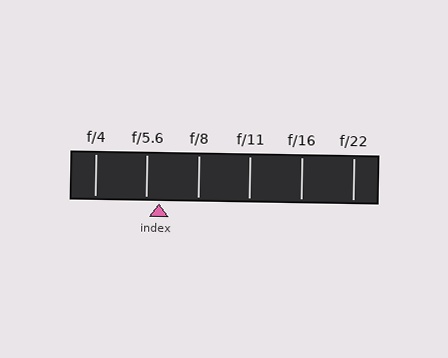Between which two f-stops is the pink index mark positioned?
The index mark is between f/5.6 and f/8.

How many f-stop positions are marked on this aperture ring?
There are 6 f-stop positions marked.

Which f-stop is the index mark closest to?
The index mark is closest to f/5.6.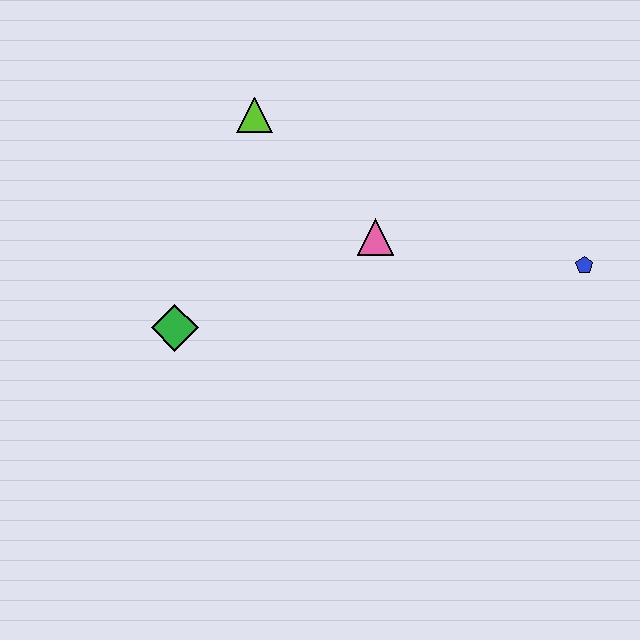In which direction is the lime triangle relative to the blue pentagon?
The lime triangle is to the left of the blue pentagon.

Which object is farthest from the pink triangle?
The green diamond is farthest from the pink triangle.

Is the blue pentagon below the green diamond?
No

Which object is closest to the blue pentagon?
The pink triangle is closest to the blue pentagon.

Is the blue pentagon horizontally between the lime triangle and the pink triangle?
No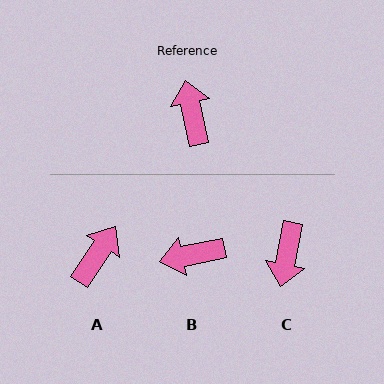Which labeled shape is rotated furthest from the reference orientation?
C, about 157 degrees away.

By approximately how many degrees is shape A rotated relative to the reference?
Approximately 45 degrees clockwise.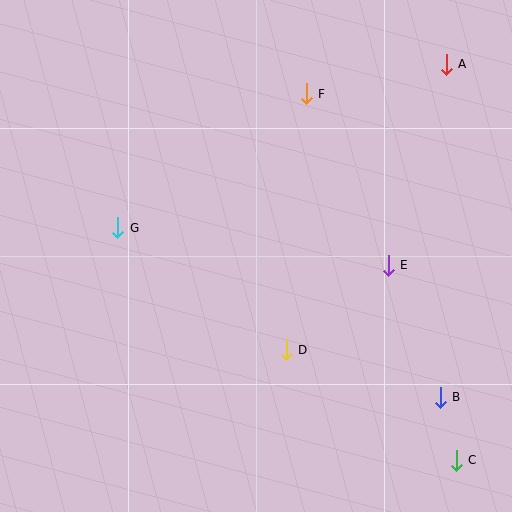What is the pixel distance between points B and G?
The distance between B and G is 365 pixels.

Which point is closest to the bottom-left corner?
Point G is closest to the bottom-left corner.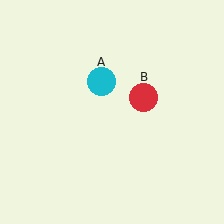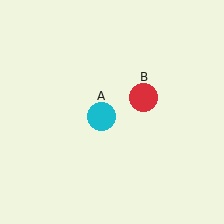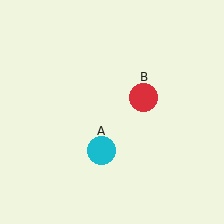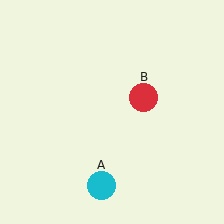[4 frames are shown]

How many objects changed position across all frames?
1 object changed position: cyan circle (object A).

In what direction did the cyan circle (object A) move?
The cyan circle (object A) moved down.